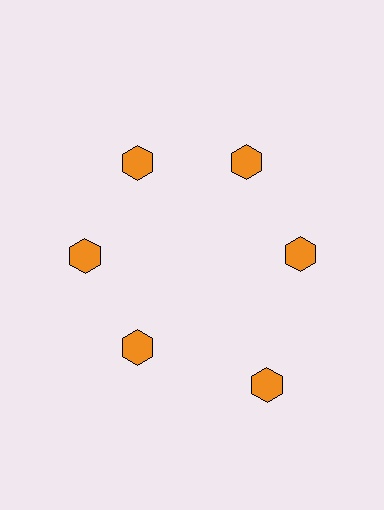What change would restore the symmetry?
The symmetry would be restored by moving it inward, back onto the ring so that all 6 hexagons sit at equal angles and equal distance from the center.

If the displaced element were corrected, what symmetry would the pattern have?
It would have 6-fold rotational symmetry — the pattern would map onto itself every 60 degrees.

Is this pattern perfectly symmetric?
No. The 6 orange hexagons are arranged in a ring, but one element near the 5 o'clock position is pushed outward from the center, breaking the 6-fold rotational symmetry.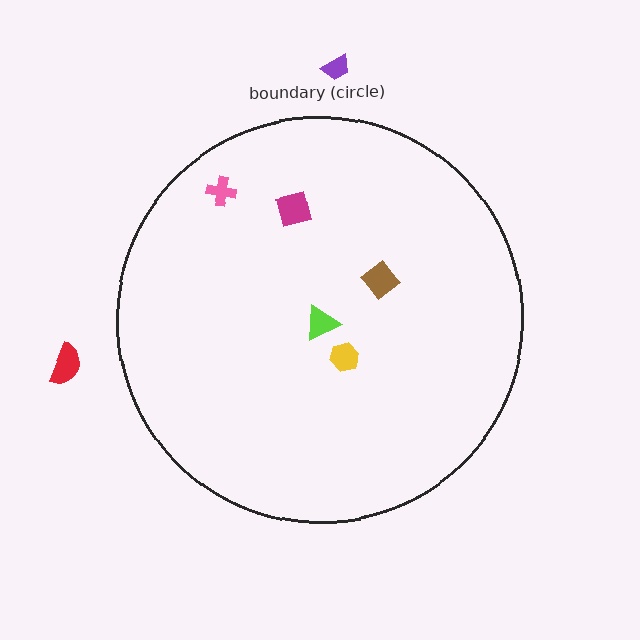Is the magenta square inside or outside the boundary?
Inside.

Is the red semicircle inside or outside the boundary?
Outside.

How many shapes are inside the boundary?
5 inside, 2 outside.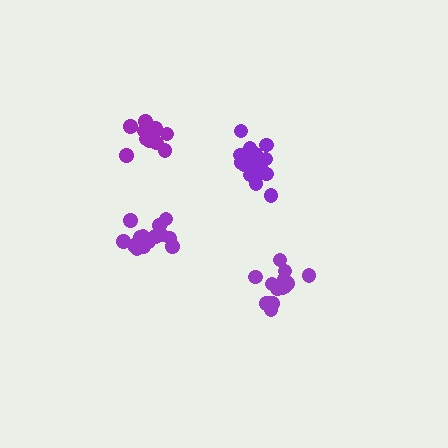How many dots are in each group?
Group 1: 17 dots, Group 2: 13 dots, Group 3: 14 dots, Group 4: 18 dots (62 total).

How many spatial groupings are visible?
There are 4 spatial groupings.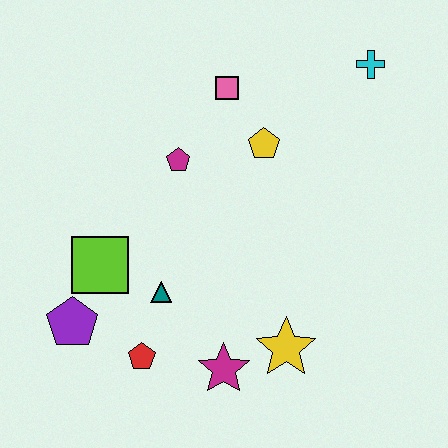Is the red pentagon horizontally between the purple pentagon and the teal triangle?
Yes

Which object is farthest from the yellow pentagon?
The purple pentagon is farthest from the yellow pentagon.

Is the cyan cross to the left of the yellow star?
No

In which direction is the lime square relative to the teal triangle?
The lime square is to the left of the teal triangle.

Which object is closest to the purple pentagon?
The lime square is closest to the purple pentagon.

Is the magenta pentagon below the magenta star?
No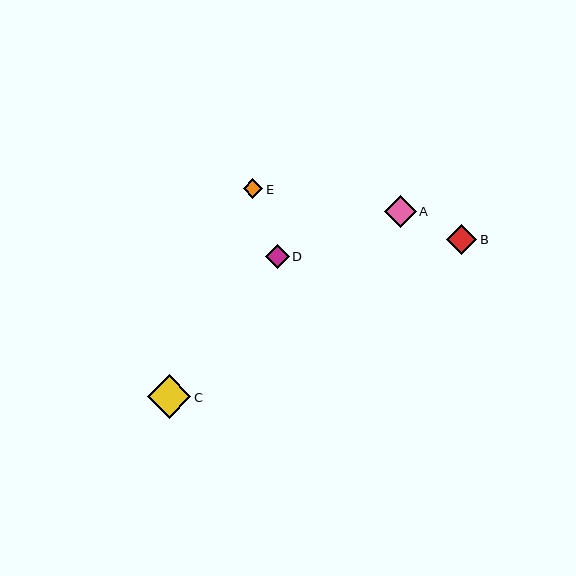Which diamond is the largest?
Diamond C is the largest with a size of approximately 44 pixels.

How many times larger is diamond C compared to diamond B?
Diamond C is approximately 1.5 times the size of diamond B.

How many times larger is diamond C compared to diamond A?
Diamond C is approximately 1.4 times the size of diamond A.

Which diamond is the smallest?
Diamond E is the smallest with a size of approximately 20 pixels.